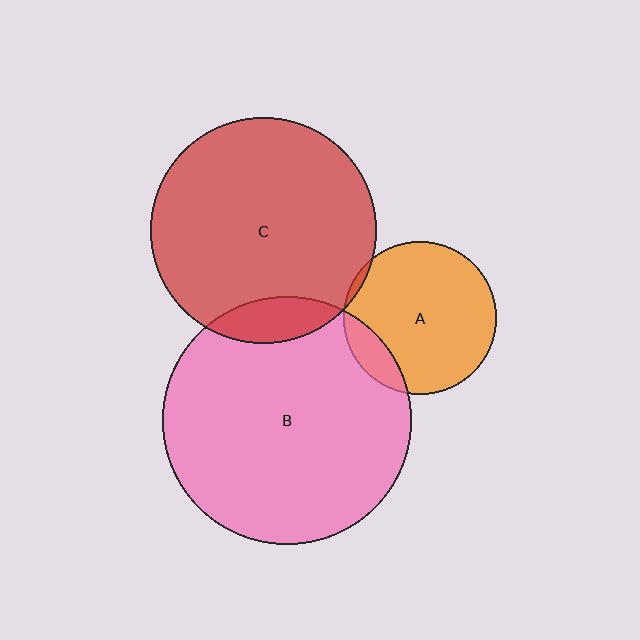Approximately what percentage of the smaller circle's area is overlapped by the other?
Approximately 5%.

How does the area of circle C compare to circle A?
Approximately 2.2 times.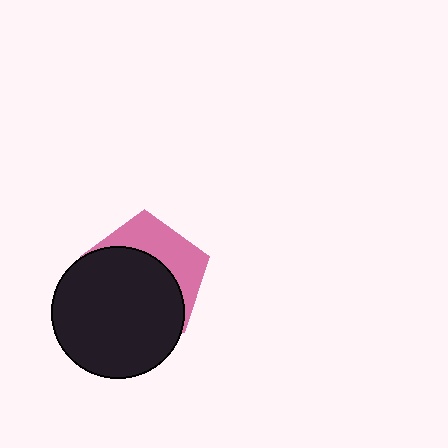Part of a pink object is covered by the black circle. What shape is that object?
It is a pentagon.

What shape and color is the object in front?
The object in front is a black circle.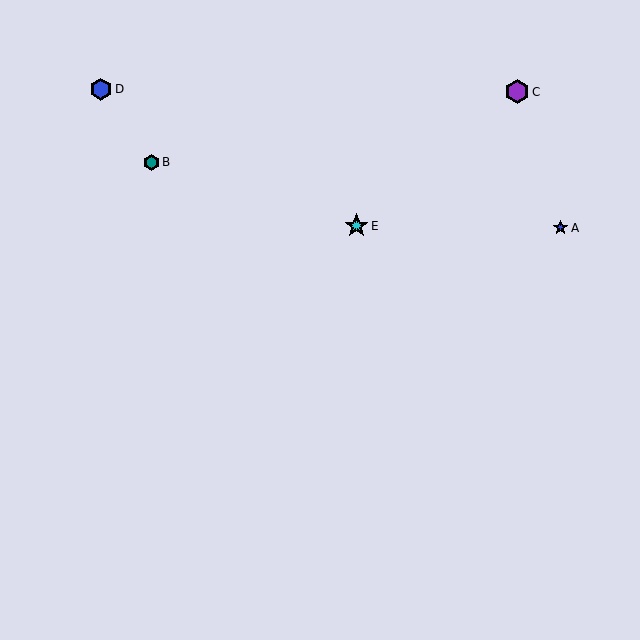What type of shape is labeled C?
Shape C is a purple hexagon.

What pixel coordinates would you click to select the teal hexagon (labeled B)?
Click at (151, 162) to select the teal hexagon B.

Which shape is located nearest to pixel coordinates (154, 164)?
The teal hexagon (labeled B) at (151, 162) is nearest to that location.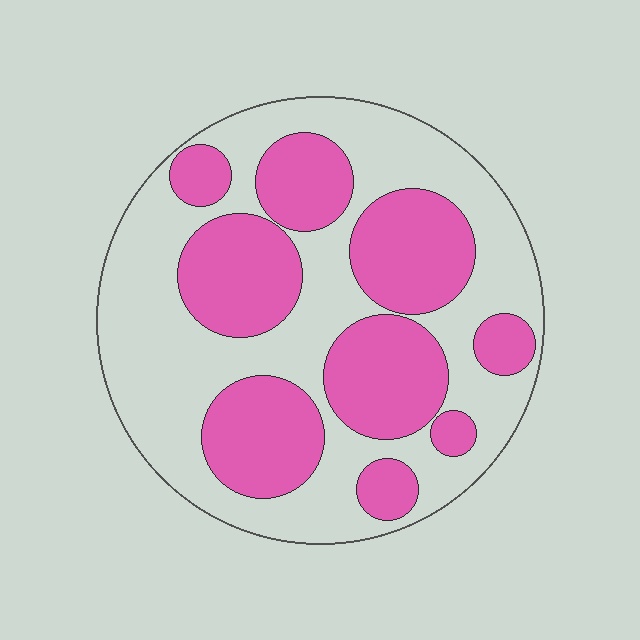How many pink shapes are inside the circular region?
9.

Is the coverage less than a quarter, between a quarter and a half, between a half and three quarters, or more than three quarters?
Between a quarter and a half.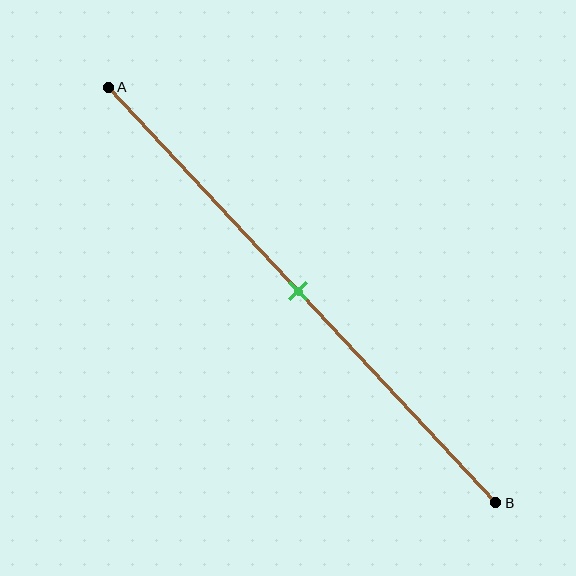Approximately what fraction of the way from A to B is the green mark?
The green mark is approximately 50% of the way from A to B.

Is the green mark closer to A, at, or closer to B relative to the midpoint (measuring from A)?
The green mark is approximately at the midpoint of segment AB.